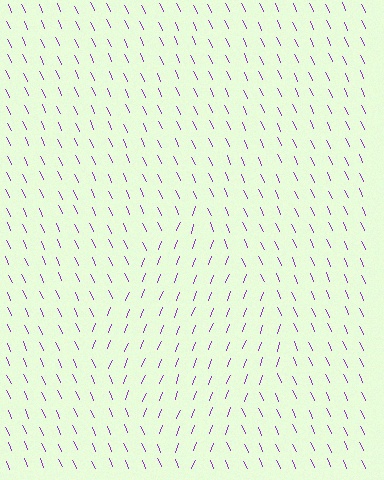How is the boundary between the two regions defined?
The boundary is defined purely by a change in line orientation (approximately 45 degrees difference). All lines are the same color and thickness.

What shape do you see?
I see a diamond.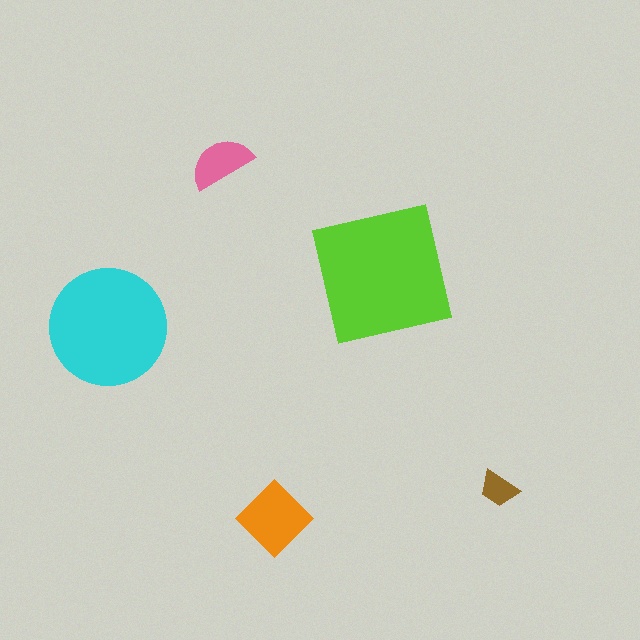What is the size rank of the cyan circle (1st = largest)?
2nd.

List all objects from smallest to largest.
The brown trapezoid, the pink semicircle, the orange diamond, the cyan circle, the lime square.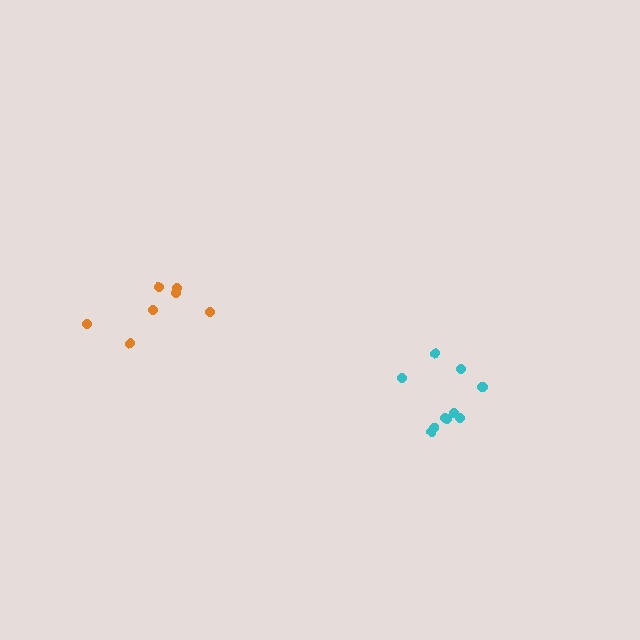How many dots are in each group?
Group 1: 11 dots, Group 2: 7 dots (18 total).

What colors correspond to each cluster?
The clusters are colored: cyan, orange.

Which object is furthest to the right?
The cyan cluster is rightmost.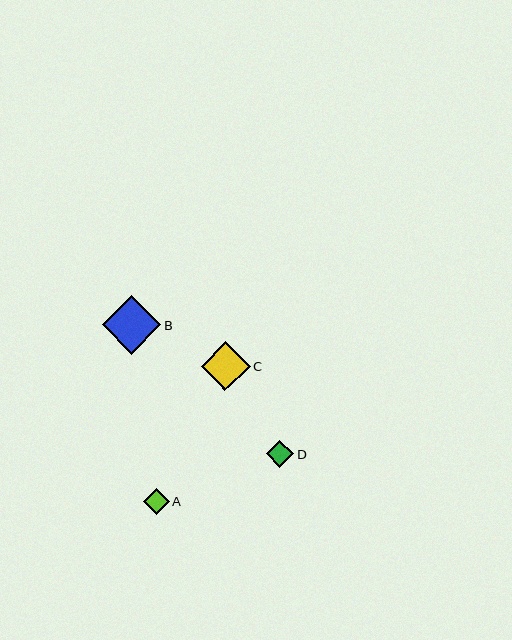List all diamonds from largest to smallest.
From largest to smallest: B, C, D, A.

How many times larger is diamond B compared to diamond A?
Diamond B is approximately 2.3 times the size of diamond A.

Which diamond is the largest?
Diamond B is the largest with a size of approximately 59 pixels.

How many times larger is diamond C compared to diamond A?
Diamond C is approximately 1.9 times the size of diamond A.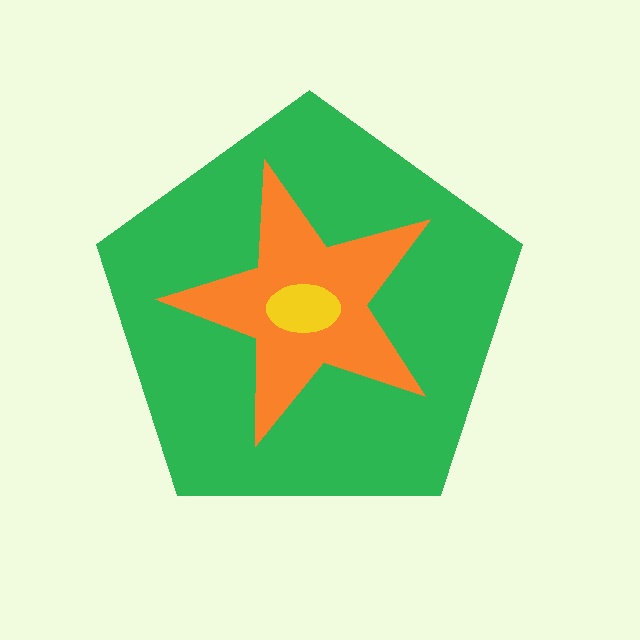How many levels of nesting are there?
3.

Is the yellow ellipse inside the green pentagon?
Yes.